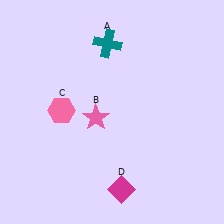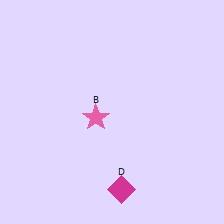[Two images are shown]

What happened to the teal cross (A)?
The teal cross (A) was removed in Image 2. It was in the top-left area of Image 1.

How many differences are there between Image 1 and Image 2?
There are 2 differences between the two images.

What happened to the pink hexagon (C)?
The pink hexagon (C) was removed in Image 2. It was in the top-left area of Image 1.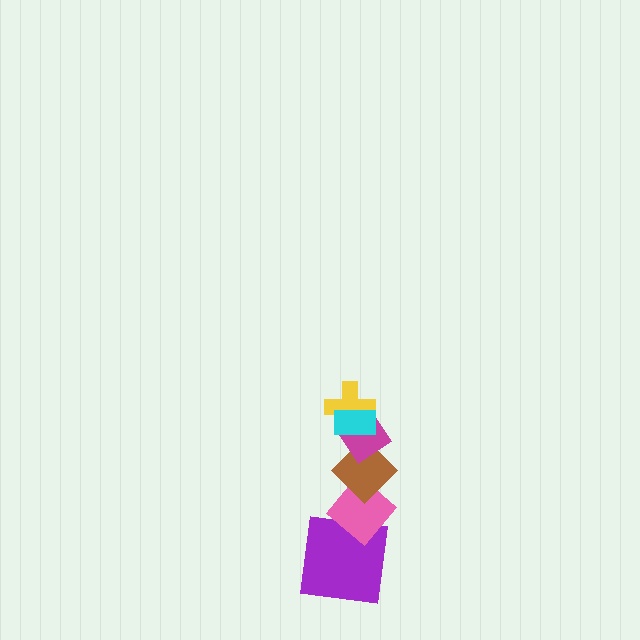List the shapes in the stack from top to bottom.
From top to bottom: the cyan rectangle, the yellow cross, the magenta diamond, the brown diamond, the pink diamond, the purple square.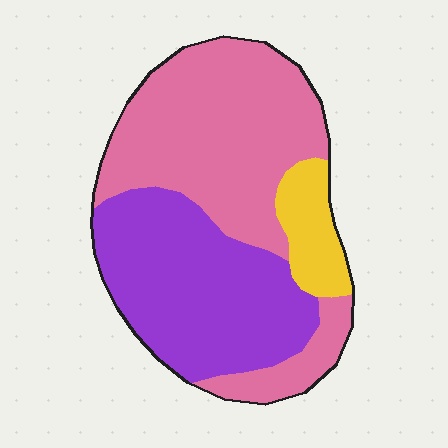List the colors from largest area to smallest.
From largest to smallest: pink, purple, yellow.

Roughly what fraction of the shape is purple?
Purple takes up about two fifths (2/5) of the shape.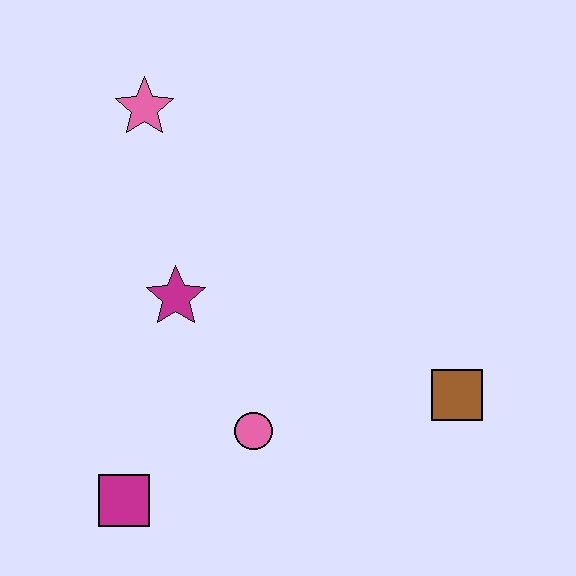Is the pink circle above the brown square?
No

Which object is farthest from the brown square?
The pink star is farthest from the brown square.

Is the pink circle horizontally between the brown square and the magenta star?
Yes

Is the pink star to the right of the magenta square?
Yes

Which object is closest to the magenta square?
The pink circle is closest to the magenta square.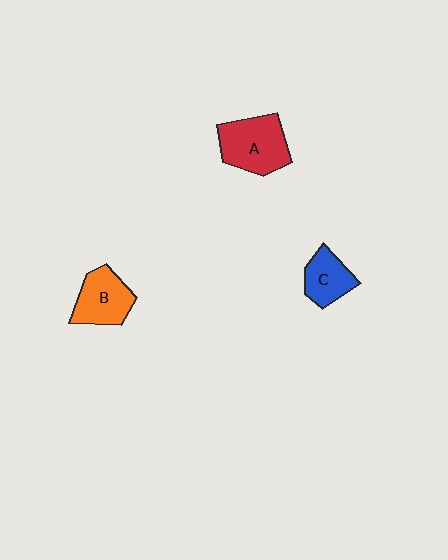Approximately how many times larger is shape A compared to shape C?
Approximately 1.6 times.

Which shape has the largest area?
Shape A (red).